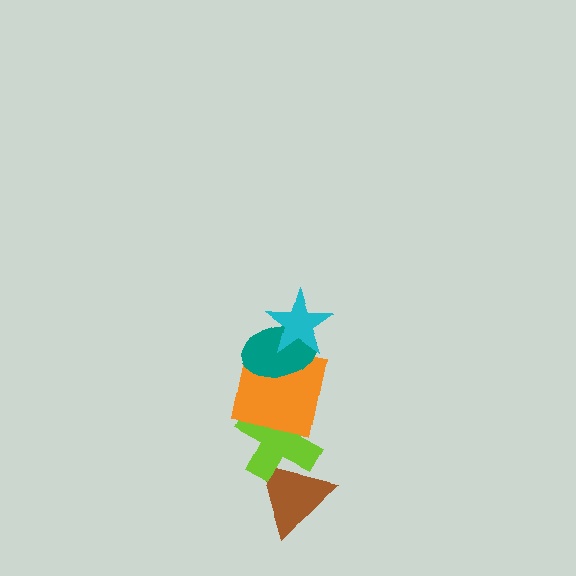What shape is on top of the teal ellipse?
The cyan star is on top of the teal ellipse.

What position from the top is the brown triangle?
The brown triangle is 5th from the top.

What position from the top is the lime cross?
The lime cross is 4th from the top.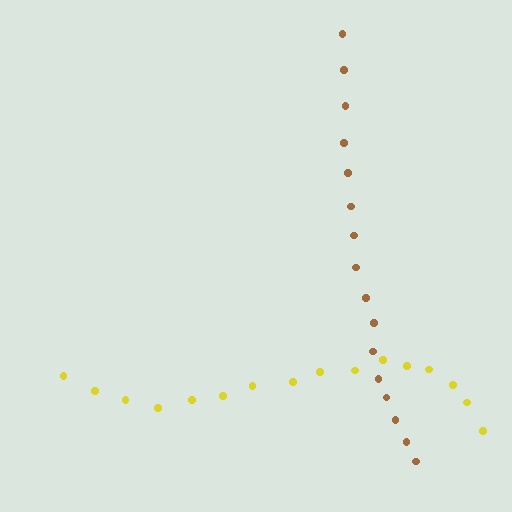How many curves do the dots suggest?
There are 2 distinct paths.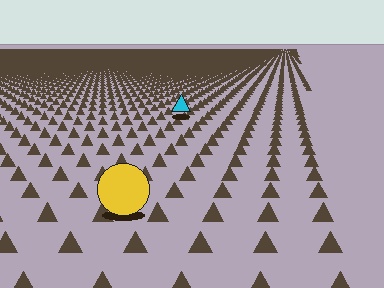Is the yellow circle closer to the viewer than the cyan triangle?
Yes. The yellow circle is closer — you can tell from the texture gradient: the ground texture is coarser near it.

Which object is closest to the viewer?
The yellow circle is closest. The texture marks near it are larger and more spread out.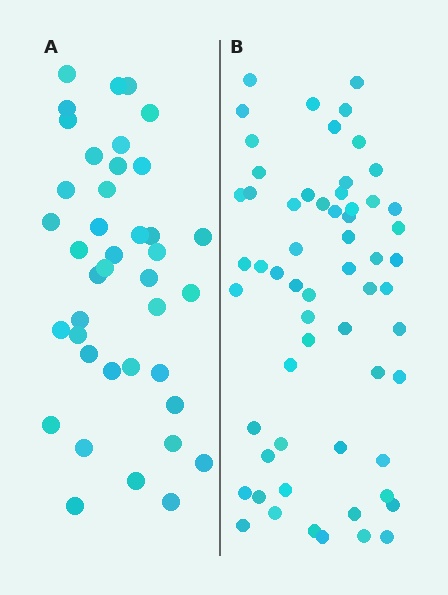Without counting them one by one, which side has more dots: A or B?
Region B (the right region) has more dots.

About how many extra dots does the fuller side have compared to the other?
Region B has approximately 20 more dots than region A.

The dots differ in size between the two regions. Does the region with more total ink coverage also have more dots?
No. Region A has more total ink coverage because its dots are larger, but region B actually contains more individual dots. Total area can be misleading — the number of items is what matters here.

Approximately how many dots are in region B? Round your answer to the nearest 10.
About 60 dots.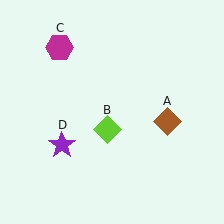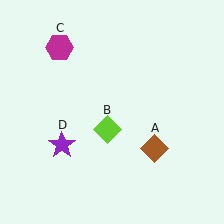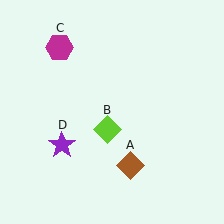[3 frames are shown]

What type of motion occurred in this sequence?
The brown diamond (object A) rotated clockwise around the center of the scene.